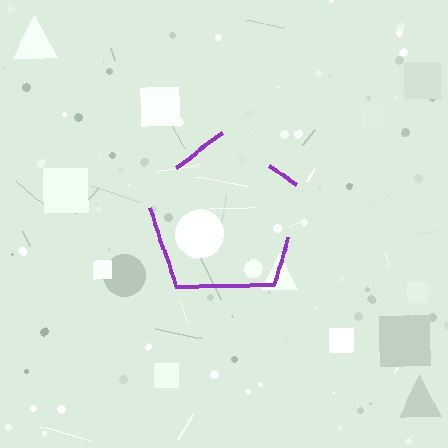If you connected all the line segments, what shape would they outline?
They would outline a pentagon.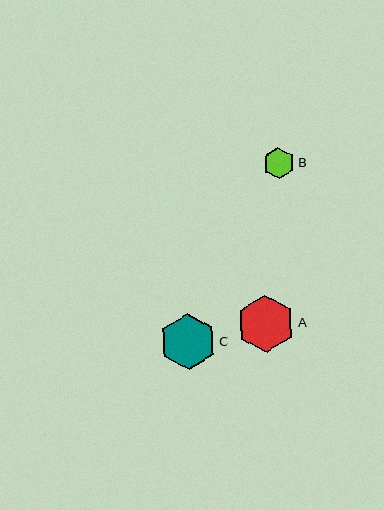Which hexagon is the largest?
Hexagon A is the largest with a size of approximately 58 pixels.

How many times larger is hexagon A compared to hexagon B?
Hexagon A is approximately 1.8 times the size of hexagon B.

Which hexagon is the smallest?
Hexagon B is the smallest with a size of approximately 31 pixels.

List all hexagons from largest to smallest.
From largest to smallest: A, C, B.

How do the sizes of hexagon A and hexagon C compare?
Hexagon A and hexagon C are approximately the same size.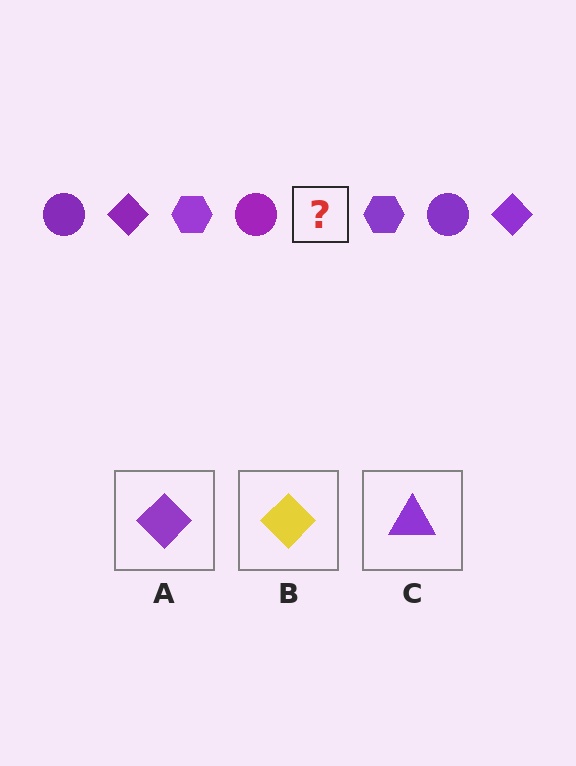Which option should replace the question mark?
Option A.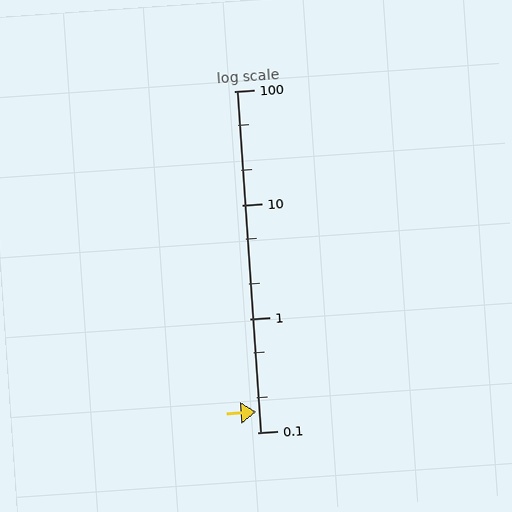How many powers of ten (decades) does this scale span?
The scale spans 3 decades, from 0.1 to 100.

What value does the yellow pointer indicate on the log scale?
The pointer indicates approximately 0.15.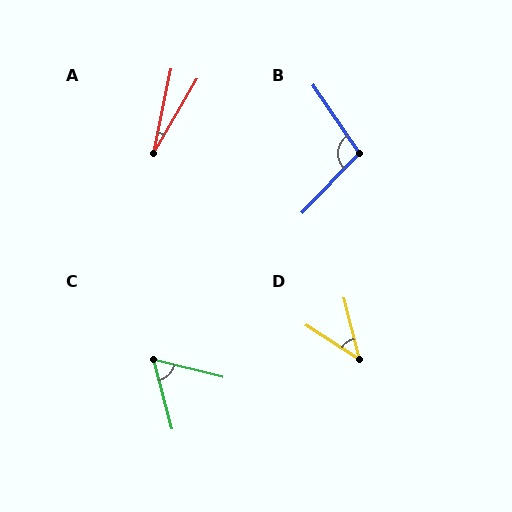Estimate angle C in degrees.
Approximately 61 degrees.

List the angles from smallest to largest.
A (19°), D (43°), C (61°), B (102°).